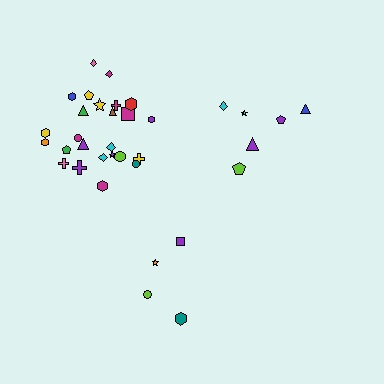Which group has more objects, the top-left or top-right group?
The top-left group.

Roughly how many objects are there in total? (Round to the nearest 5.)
Roughly 35 objects in total.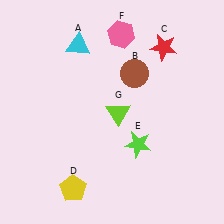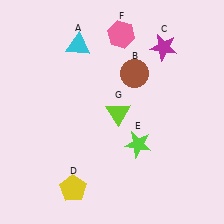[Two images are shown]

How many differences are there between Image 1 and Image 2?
There is 1 difference between the two images.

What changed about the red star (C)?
In Image 1, C is red. In Image 2, it changed to magenta.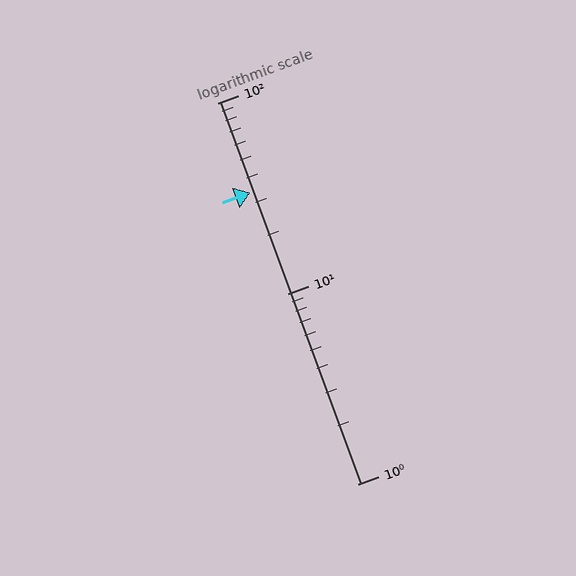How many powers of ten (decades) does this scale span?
The scale spans 2 decades, from 1 to 100.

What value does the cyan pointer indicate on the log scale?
The pointer indicates approximately 34.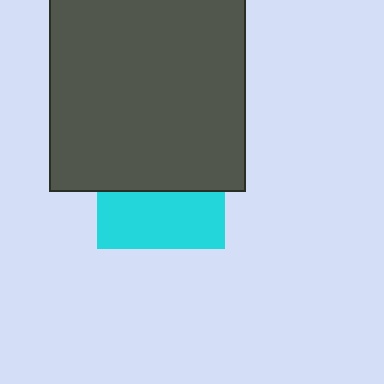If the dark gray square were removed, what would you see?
You would see the complete cyan square.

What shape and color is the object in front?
The object in front is a dark gray square.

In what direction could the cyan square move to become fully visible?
The cyan square could move down. That would shift it out from behind the dark gray square entirely.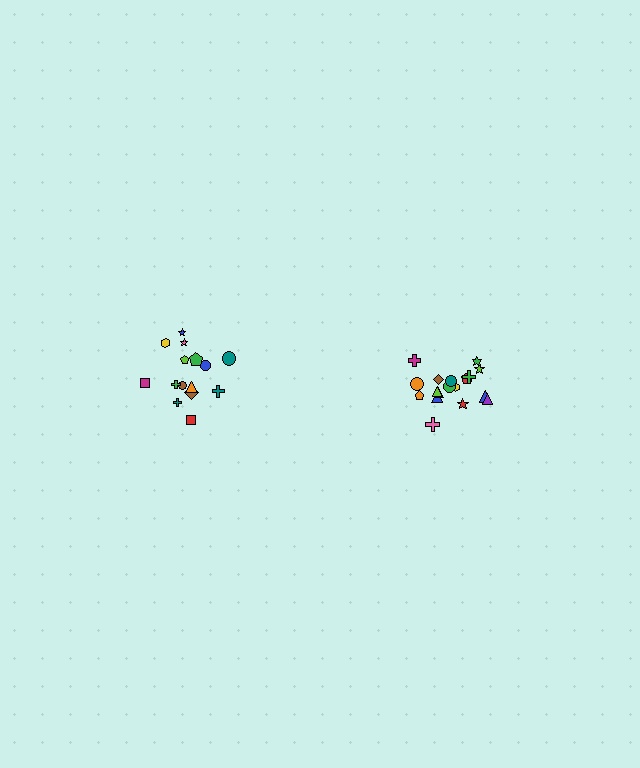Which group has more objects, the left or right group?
The right group.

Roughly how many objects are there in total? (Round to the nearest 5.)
Roughly 35 objects in total.